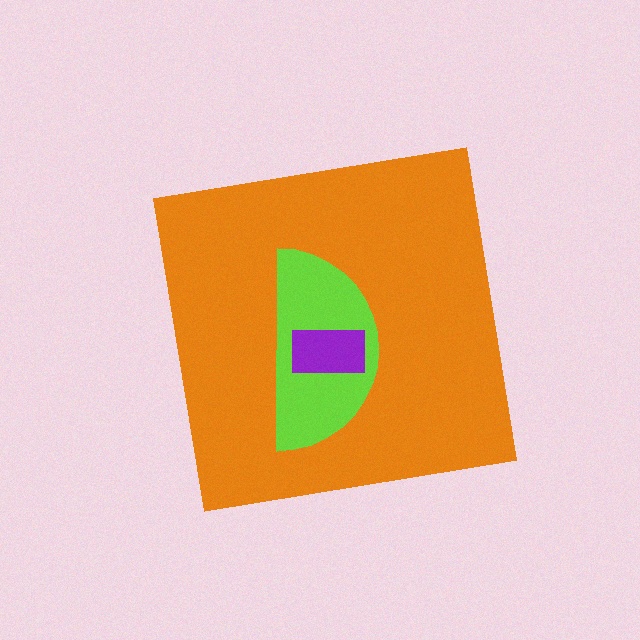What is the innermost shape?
The purple rectangle.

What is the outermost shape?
The orange square.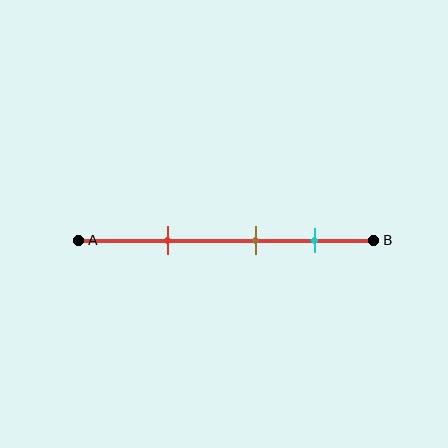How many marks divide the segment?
There are 3 marks dividing the segment.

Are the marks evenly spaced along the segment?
Yes, the marks are approximately evenly spaced.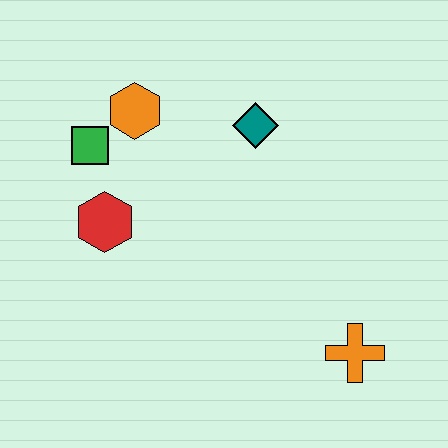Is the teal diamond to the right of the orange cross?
No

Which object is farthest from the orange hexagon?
The orange cross is farthest from the orange hexagon.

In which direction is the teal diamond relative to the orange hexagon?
The teal diamond is to the right of the orange hexagon.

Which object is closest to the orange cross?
The teal diamond is closest to the orange cross.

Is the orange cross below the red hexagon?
Yes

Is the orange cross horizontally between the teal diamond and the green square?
No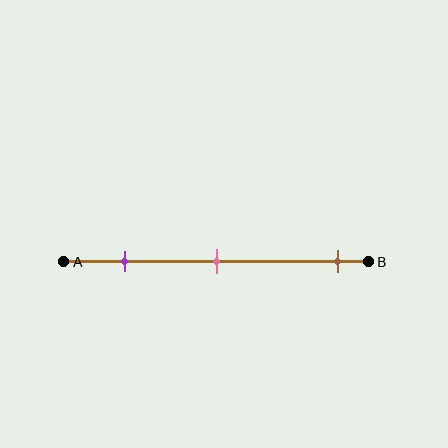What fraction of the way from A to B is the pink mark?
The pink mark is approximately 50% (0.5) of the way from A to B.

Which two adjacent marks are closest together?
The purple and pink marks are the closest adjacent pair.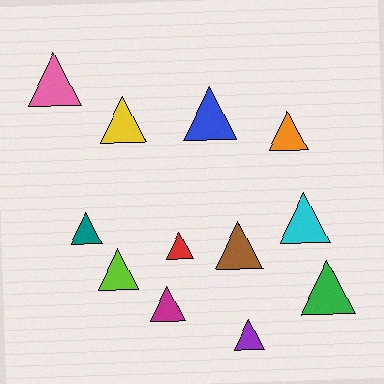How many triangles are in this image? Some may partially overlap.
There are 12 triangles.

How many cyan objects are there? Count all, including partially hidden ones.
There is 1 cyan object.